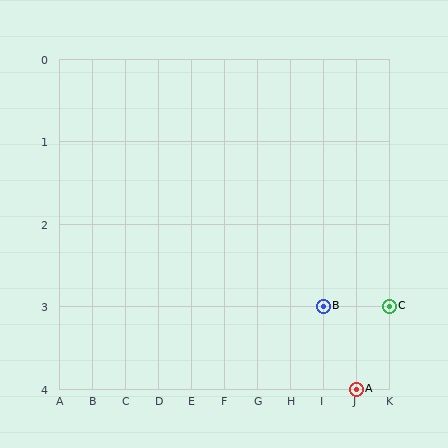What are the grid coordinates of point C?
Point C is at grid coordinates (K, 3).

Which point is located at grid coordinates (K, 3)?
Point C is at (K, 3).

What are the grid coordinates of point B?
Point B is at grid coordinates (I, 3).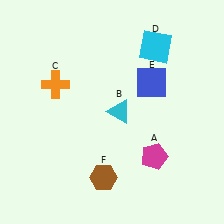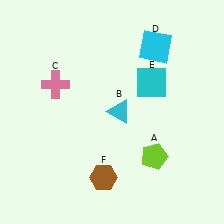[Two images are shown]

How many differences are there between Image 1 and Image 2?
There are 3 differences between the two images.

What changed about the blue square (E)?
In Image 1, E is blue. In Image 2, it changed to cyan.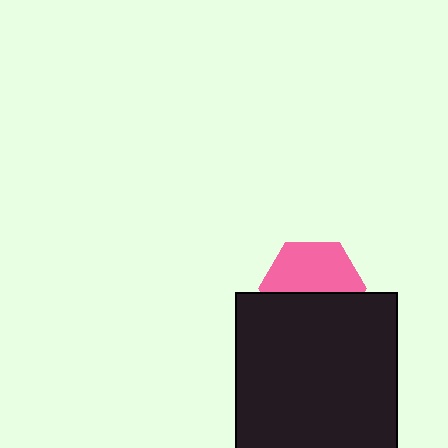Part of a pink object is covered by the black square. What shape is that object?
It is a hexagon.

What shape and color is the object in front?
The object in front is a black square.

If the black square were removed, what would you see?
You would see the complete pink hexagon.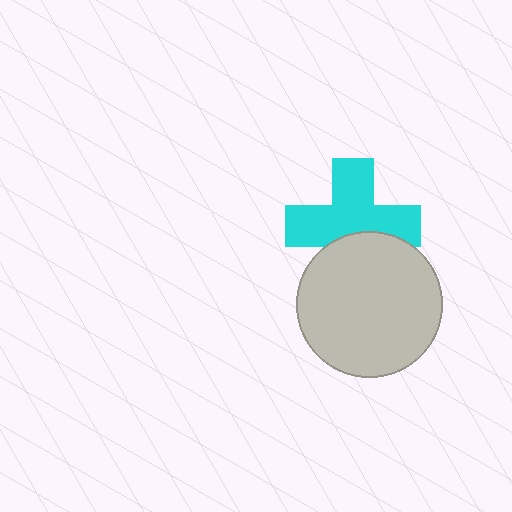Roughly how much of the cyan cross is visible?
Most of it is visible (roughly 69%).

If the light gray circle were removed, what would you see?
You would see the complete cyan cross.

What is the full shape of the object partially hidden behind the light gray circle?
The partially hidden object is a cyan cross.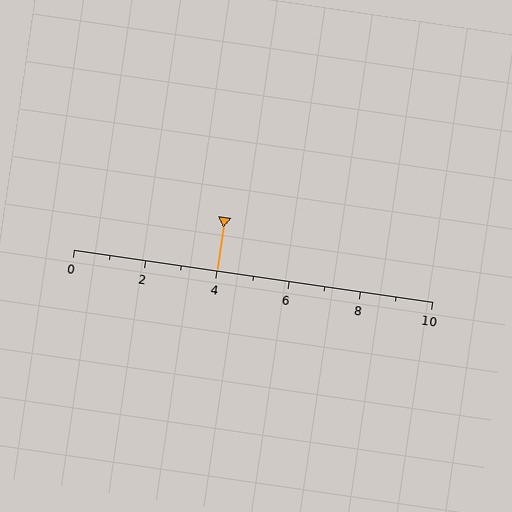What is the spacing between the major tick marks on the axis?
The major ticks are spaced 2 apart.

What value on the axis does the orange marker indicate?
The marker indicates approximately 4.